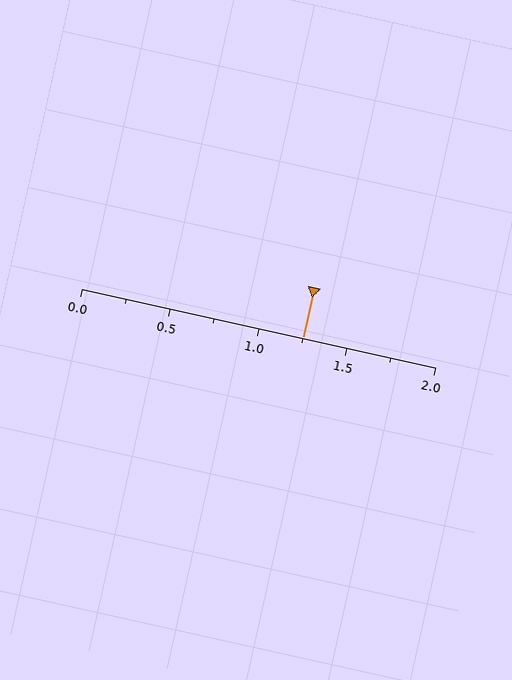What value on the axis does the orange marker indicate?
The marker indicates approximately 1.25.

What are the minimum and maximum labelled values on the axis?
The axis runs from 0.0 to 2.0.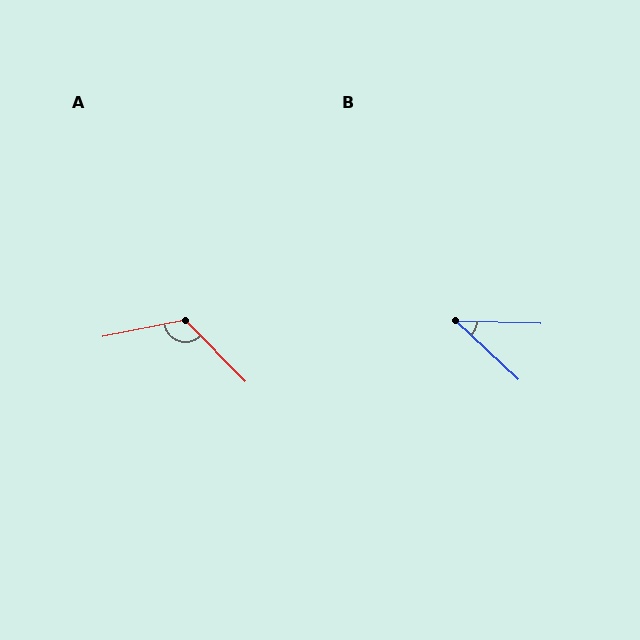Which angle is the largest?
A, at approximately 123 degrees.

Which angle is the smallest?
B, at approximately 41 degrees.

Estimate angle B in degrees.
Approximately 41 degrees.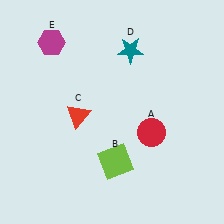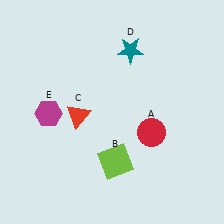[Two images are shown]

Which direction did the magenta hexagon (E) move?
The magenta hexagon (E) moved down.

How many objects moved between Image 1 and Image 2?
1 object moved between the two images.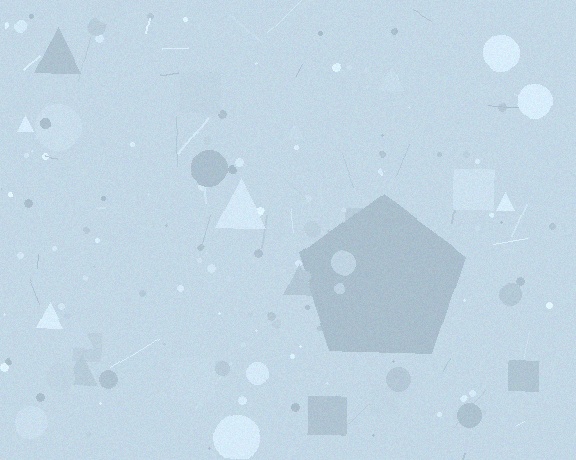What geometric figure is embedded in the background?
A pentagon is embedded in the background.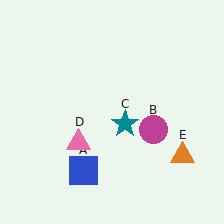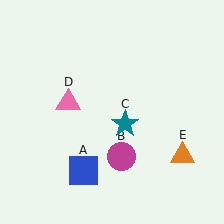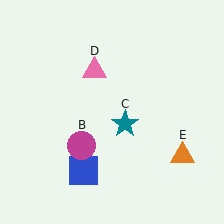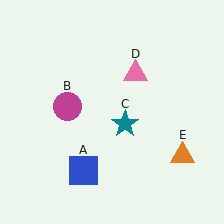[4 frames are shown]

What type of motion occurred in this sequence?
The magenta circle (object B), pink triangle (object D) rotated clockwise around the center of the scene.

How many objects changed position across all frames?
2 objects changed position: magenta circle (object B), pink triangle (object D).